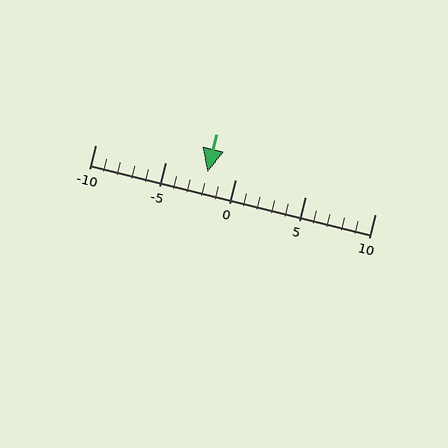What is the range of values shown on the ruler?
The ruler shows values from -10 to 10.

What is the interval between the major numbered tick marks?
The major tick marks are spaced 5 units apart.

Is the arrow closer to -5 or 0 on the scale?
The arrow is closer to 0.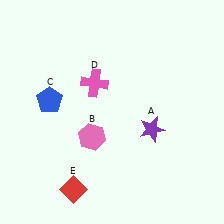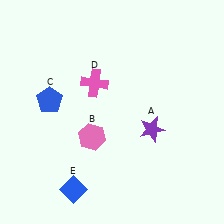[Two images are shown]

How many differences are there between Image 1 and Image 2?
There is 1 difference between the two images.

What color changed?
The diamond (E) changed from red in Image 1 to blue in Image 2.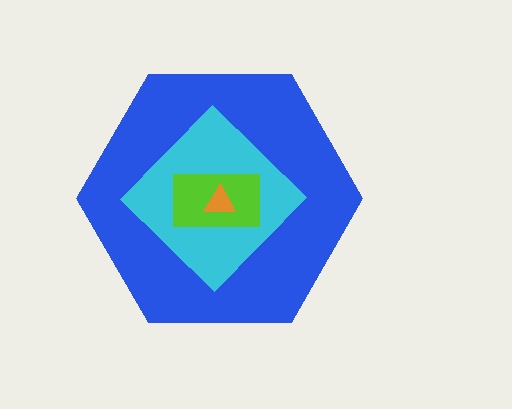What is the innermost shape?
The orange triangle.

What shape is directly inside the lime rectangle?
The orange triangle.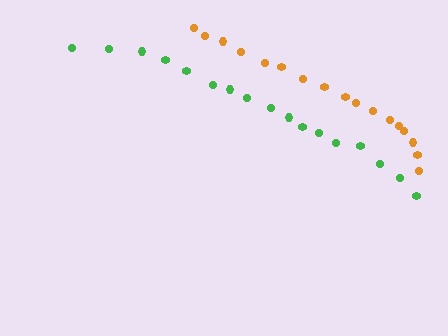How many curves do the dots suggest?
There are 2 distinct paths.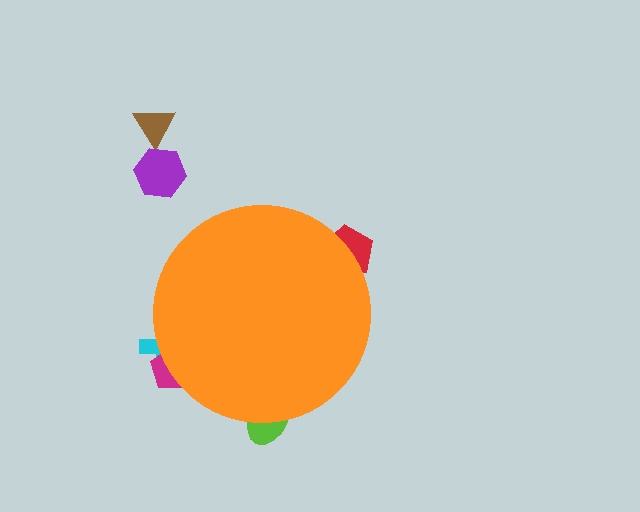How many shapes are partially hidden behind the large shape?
4 shapes are partially hidden.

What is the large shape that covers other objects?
An orange circle.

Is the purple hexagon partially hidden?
No, the purple hexagon is fully visible.